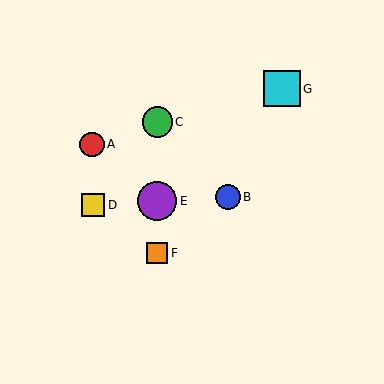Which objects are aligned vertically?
Objects C, E, F are aligned vertically.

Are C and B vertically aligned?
No, C is at x≈157 and B is at x≈228.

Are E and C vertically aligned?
Yes, both are at x≈157.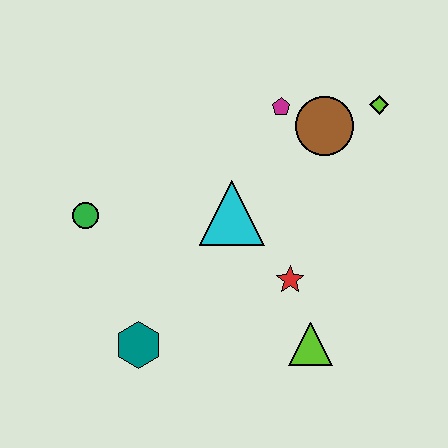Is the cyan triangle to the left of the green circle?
No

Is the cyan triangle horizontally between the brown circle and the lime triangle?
No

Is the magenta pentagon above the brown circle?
Yes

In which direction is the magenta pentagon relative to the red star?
The magenta pentagon is above the red star.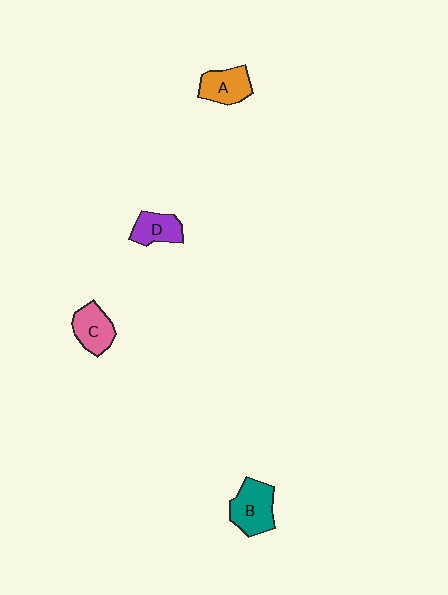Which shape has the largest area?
Shape B (teal).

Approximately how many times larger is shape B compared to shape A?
Approximately 1.3 times.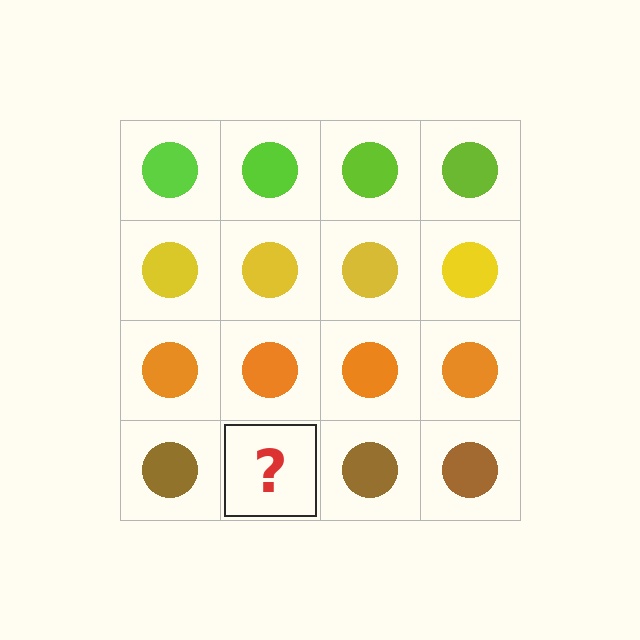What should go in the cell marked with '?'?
The missing cell should contain a brown circle.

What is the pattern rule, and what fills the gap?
The rule is that each row has a consistent color. The gap should be filled with a brown circle.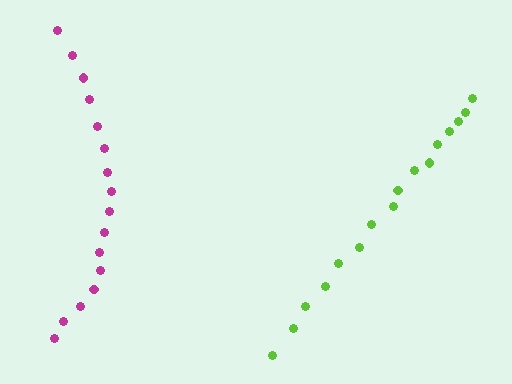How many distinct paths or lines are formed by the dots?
There are 2 distinct paths.